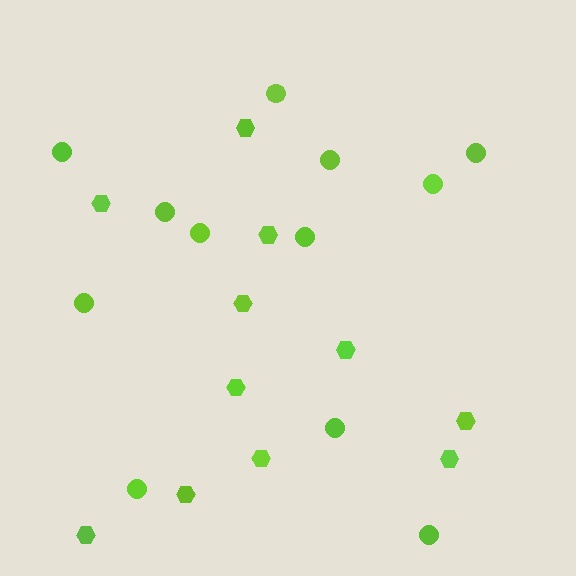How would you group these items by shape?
There are 2 groups: one group of hexagons (11) and one group of circles (12).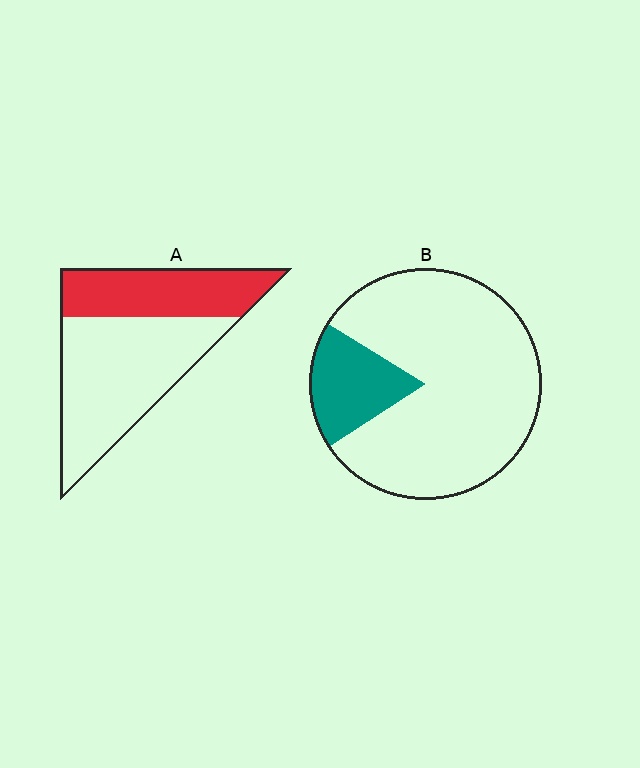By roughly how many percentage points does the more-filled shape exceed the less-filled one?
By roughly 20 percentage points (A over B).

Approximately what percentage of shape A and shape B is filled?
A is approximately 40% and B is approximately 20%.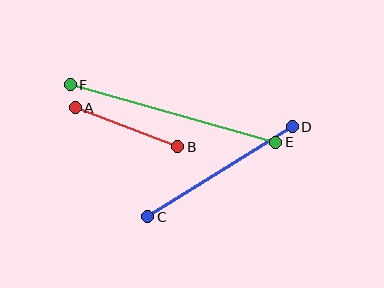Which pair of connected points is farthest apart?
Points E and F are farthest apart.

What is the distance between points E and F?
The distance is approximately 214 pixels.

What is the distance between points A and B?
The distance is approximately 109 pixels.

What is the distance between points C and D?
The distance is approximately 170 pixels.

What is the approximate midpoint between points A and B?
The midpoint is at approximately (127, 127) pixels.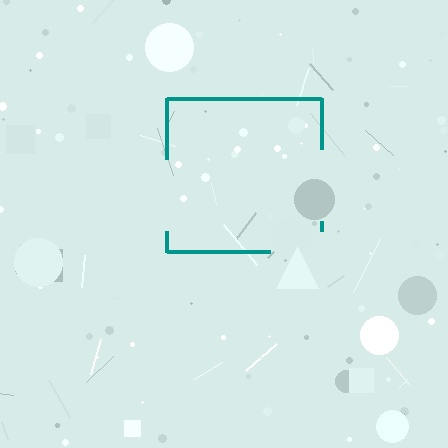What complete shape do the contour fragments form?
The contour fragments form a square.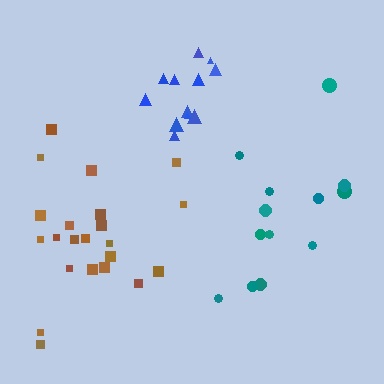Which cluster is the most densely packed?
Blue.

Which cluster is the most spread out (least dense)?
Teal.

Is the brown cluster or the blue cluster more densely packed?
Blue.